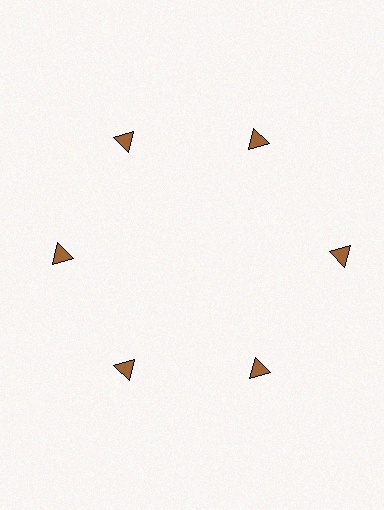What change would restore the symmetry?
The symmetry would be restored by moving it inward, back onto the ring so that all 6 triangles sit at equal angles and equal distance from the center.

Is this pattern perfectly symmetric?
No. The 6 brown triangles are arranged in a ring, but one element near the 3 o'clock position is pushed outward from the center, breaking the 6-fold rotational symmetry.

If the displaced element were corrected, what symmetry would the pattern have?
It would have 6-fold rotational symmetry — the pattern would map onto itself every 60 degrees.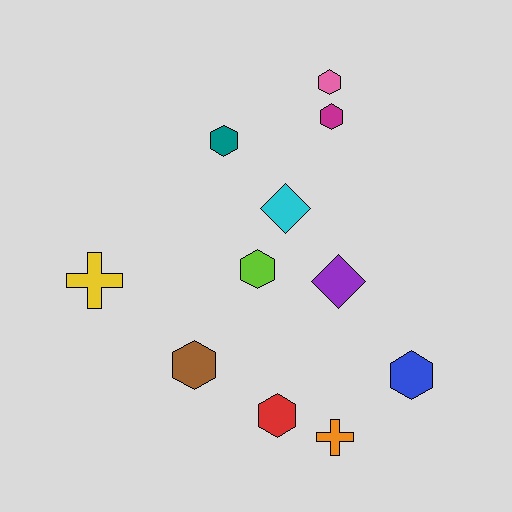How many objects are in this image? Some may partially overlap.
There are 11 objects.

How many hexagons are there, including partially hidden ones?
There are 7 hexagons.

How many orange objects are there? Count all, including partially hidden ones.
There is 1 orange object.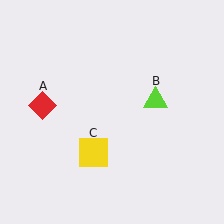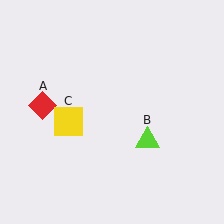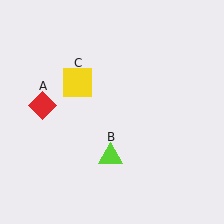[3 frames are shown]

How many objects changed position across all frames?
2 objects changed position: lime triangle (object B), yellow square (object C).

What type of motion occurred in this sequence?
The lime triangle (object B), yellow square (object C) rotated clockwise around the center of the scene.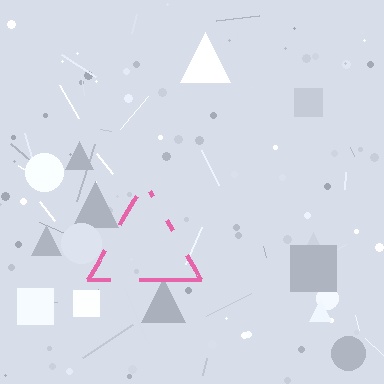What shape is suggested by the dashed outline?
The dashed outline suggests a triangle.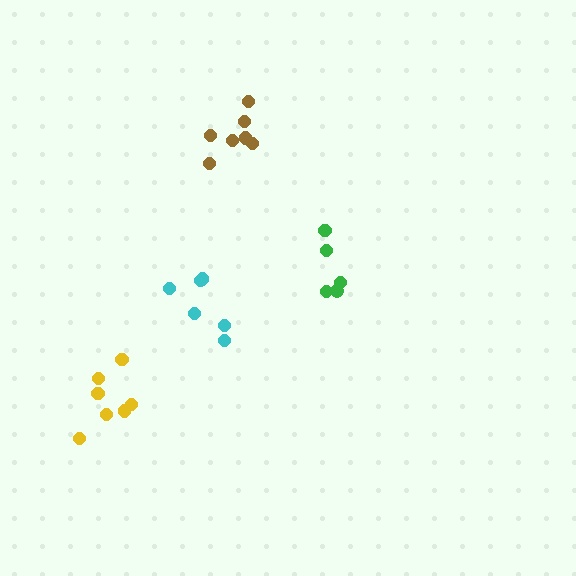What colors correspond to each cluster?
The clusters are colored: brown, green, yellow, cyan.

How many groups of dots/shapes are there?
There are 4 groups.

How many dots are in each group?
Group 1: 7 dots, Group 2: 5 dots, Group 3: 7 dots, Group 4: 6 dots (25 total).